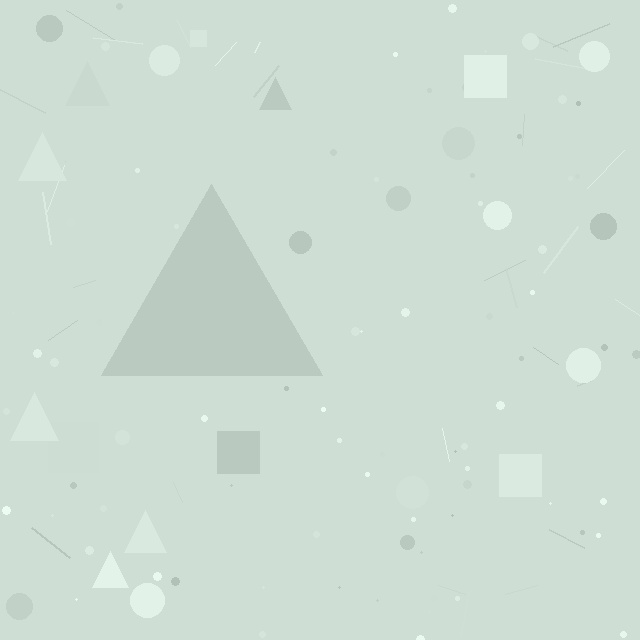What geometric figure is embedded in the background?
A triangle is embedded in the background.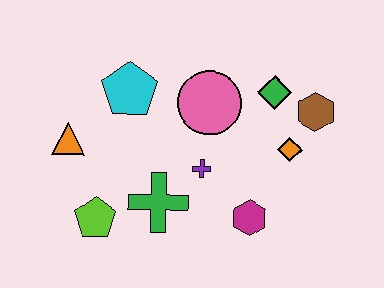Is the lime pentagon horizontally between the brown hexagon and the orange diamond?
No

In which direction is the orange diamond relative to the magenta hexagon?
The orange diamond is above the magenta hexagon.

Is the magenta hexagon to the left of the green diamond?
Yes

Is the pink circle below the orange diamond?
No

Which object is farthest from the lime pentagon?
The brown hexagon is farthest from the lime pentagon.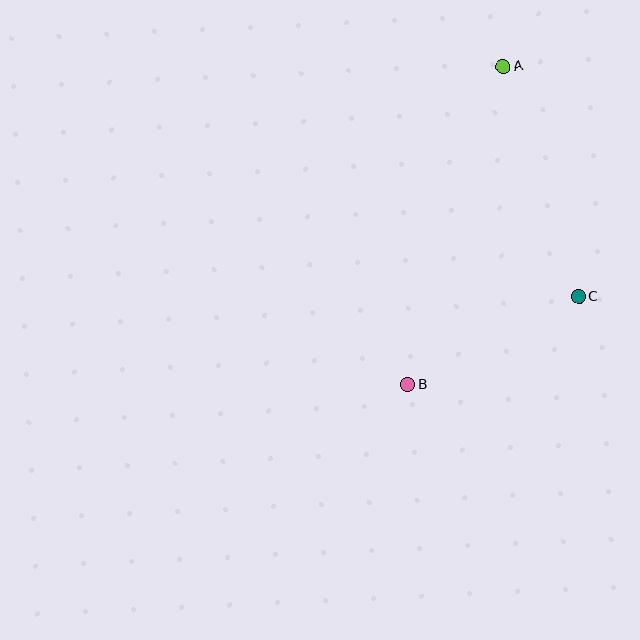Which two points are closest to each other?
Points B and C are closest to each other.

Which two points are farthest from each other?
Points A and B are farthest from each other.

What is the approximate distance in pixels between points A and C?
The distance between A and C is approximately 242 pixels.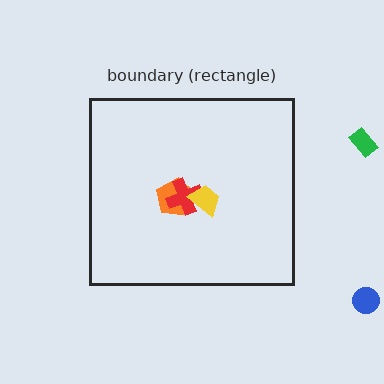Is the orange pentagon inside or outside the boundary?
Inside.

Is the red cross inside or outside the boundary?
Inside.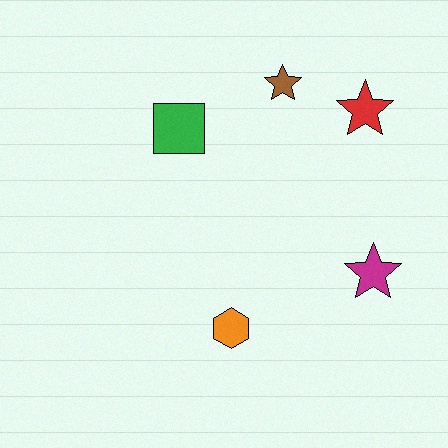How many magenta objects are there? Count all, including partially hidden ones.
There is 1 magenta object.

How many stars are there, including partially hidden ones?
There are 3 stars.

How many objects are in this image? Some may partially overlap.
There are 5 objects.